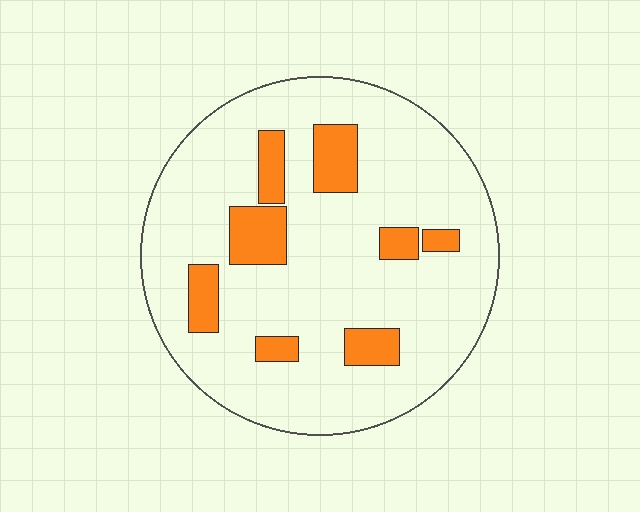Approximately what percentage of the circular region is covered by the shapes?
Approximately 15%.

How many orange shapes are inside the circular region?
8.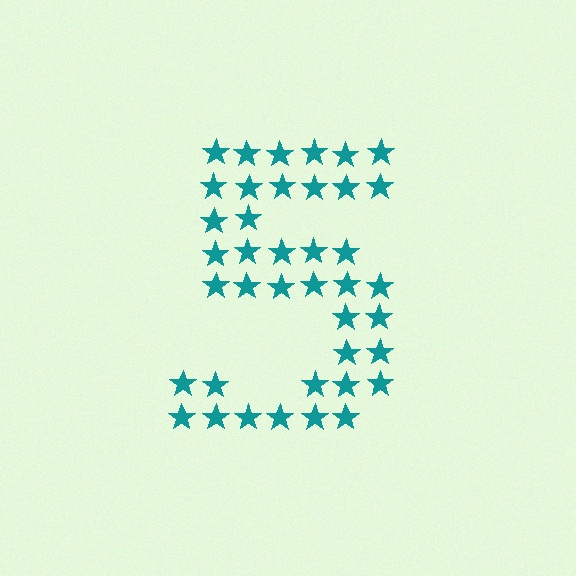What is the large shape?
The large shape is the digit 5.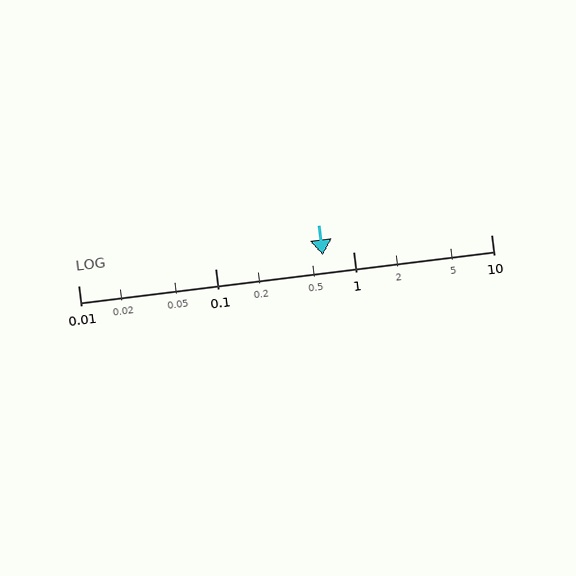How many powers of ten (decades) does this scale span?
The scale spans 3 decades, from 0.01 to 10.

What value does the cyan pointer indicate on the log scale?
The pointer indicates approximately 0.6.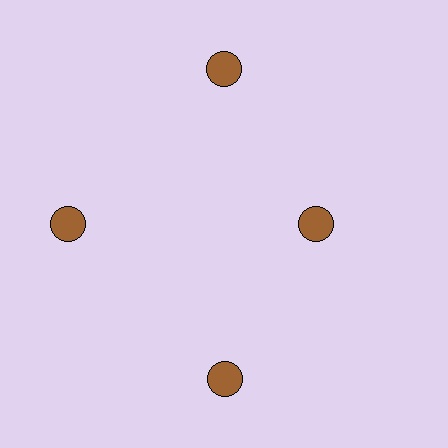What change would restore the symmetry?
The symmetry would be restored by moving it outward, back onto the ring so that all 4 circles sit at equal angles and equal distance from the center.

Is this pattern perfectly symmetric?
No. The 4 brown circles are arranged in a ring, but one element near the 3 o'clock position is pulled inward toward the center, breaking the 4-fold rotational symmetry.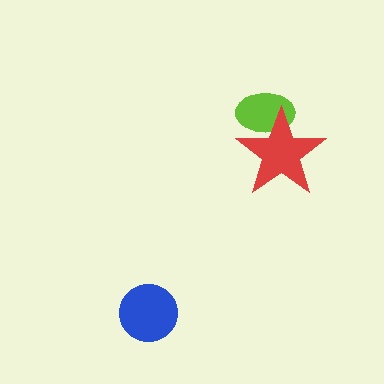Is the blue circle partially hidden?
No, no other shape covers it.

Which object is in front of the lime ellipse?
The red star is in front of the lime ellipse.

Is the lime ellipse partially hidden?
Yes, it is partially covered by another shape.